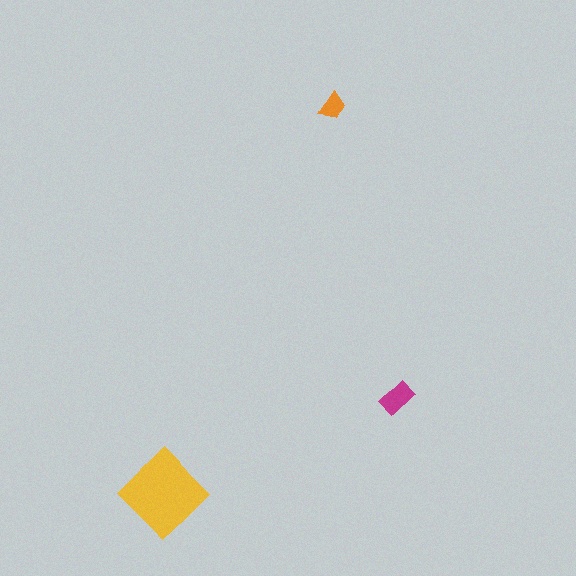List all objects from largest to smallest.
The yellow diamond, the magenta rectangle, the orange trapezoid.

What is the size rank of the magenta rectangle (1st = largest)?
2nd.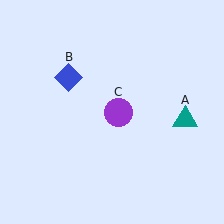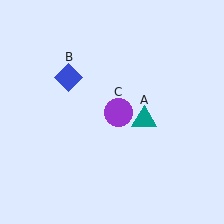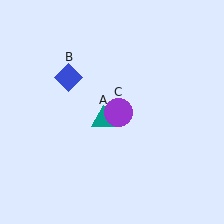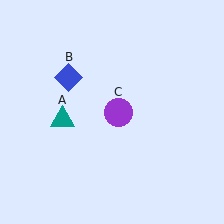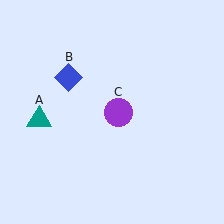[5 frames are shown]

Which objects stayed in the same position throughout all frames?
Blue diamond (object B) and purple circle (object C) remained stationary.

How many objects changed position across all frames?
1 object changed position: teal triangle (object A).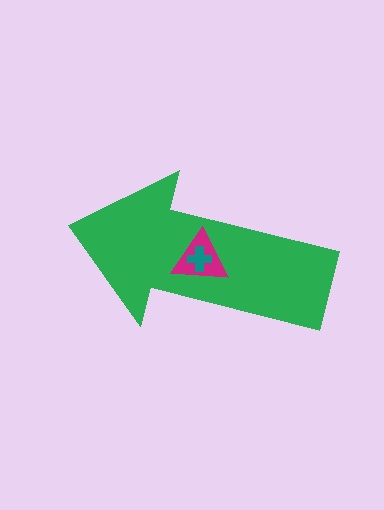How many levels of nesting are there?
3.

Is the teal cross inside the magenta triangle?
Yes.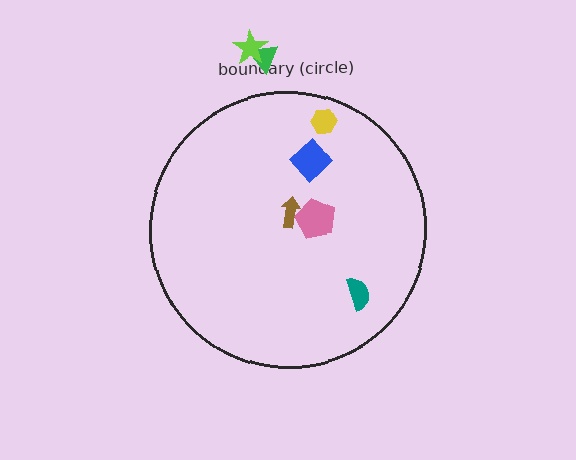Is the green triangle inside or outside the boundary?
Outside.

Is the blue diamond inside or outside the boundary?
Inside.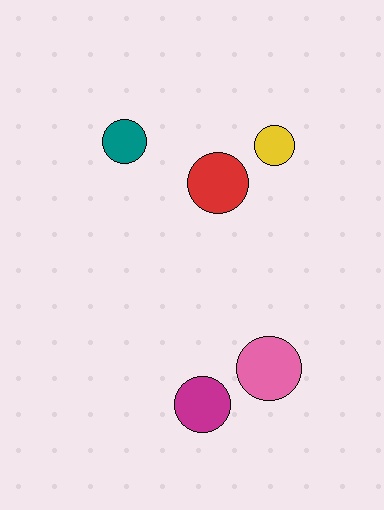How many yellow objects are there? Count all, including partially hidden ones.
There is 1 yellow object.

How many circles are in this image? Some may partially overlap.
There are 5 circles.